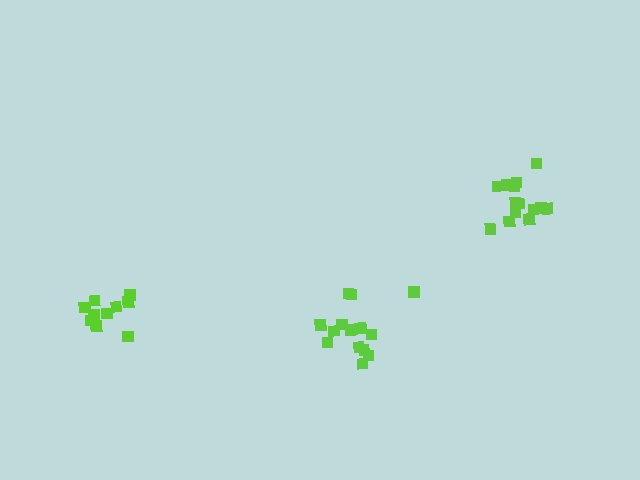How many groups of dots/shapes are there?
There are 3 groups.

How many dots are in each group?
Group 1: 10 dots, Group 2: 14 dots, Group 3: 14 dots (38 total).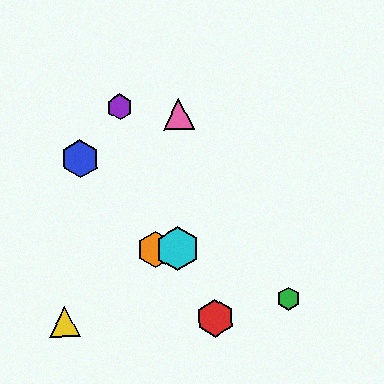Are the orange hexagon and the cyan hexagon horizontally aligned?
Yes, both are at y≈249.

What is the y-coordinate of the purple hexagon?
The purple hexagon is at y≈107.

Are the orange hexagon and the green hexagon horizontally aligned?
No, the orange hexagon is at y≈249 and the green hexagon is at y≈299.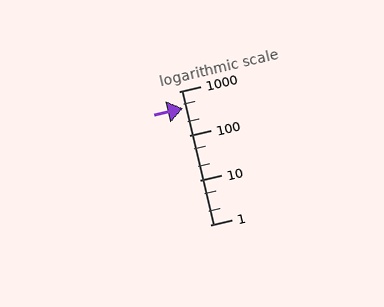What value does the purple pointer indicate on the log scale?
The pointer indicates approximately 410.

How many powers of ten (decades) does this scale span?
The scale spans 3 decades, from 1 to 1000.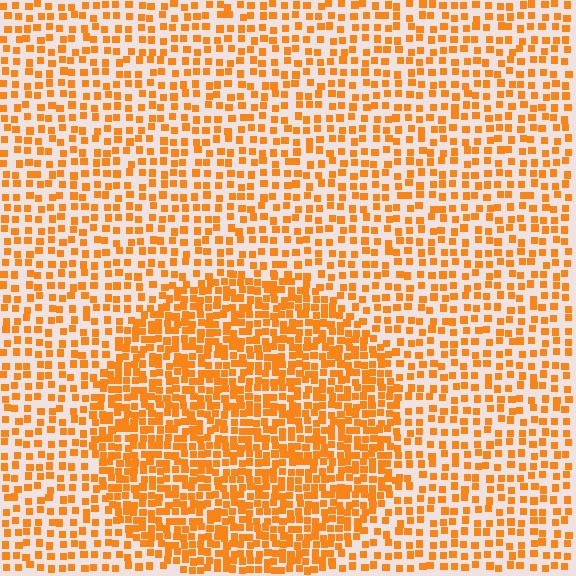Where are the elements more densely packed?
The elements are more densely packed inside the circle boundary.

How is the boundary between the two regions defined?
The boundary is defined by a change in element density (approximately 1.9x ratio). All elements are the same color, size, and shape.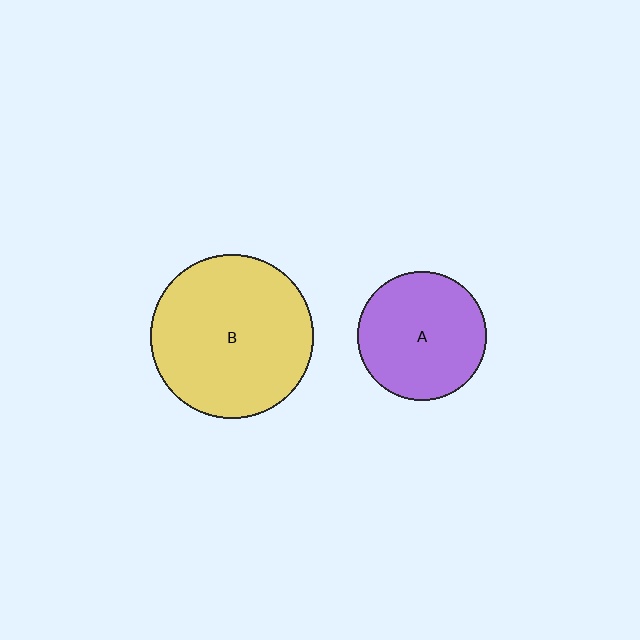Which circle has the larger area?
Circle B (yellow).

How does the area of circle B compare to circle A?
Approximately 1.6 times.